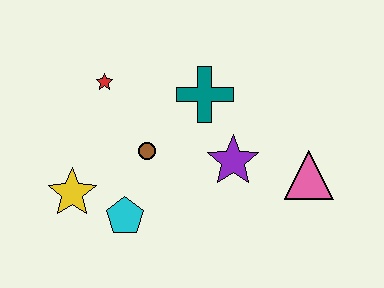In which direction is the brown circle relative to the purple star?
The brown circle is to the left of the purple star.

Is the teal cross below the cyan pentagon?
No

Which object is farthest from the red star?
The pink triangle is farthest from the red star.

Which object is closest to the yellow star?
The cyan pentagon is closest to the yellow star.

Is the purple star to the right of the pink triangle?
No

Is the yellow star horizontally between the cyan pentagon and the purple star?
No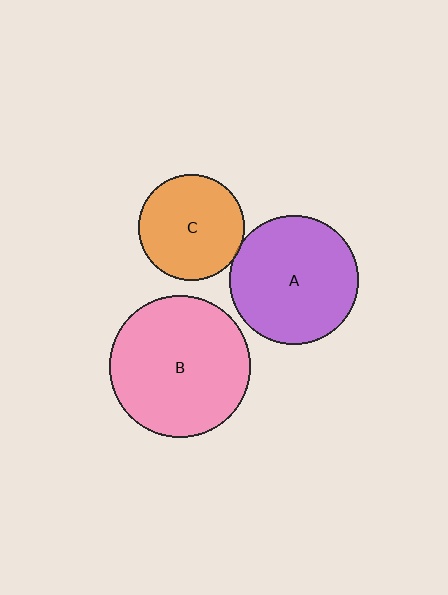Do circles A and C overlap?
Yes.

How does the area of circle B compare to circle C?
Approximately 1.8 times.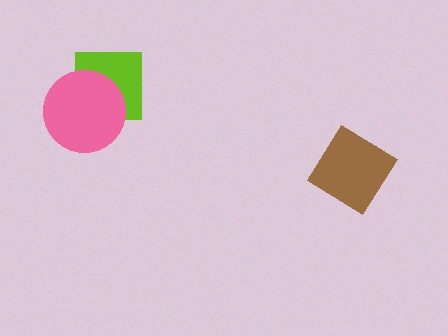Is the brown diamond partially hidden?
No, no other shape covers it.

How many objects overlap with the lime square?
1 object overlaps with the lime square.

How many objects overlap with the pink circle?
1 object overlaps with the pink circle.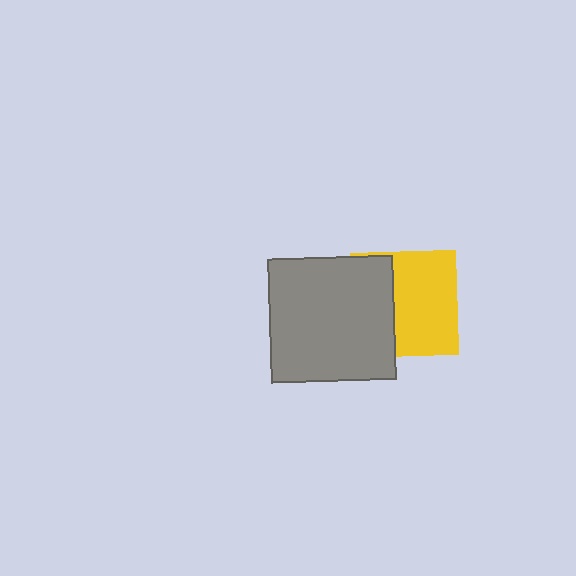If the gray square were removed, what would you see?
You would see the complete yellow square.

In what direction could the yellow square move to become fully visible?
The yellow square could move right. That would shift it out from behind the gray square entirely.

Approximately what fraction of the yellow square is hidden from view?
Roughly 39% of the yellow square is hidden behind the gray square.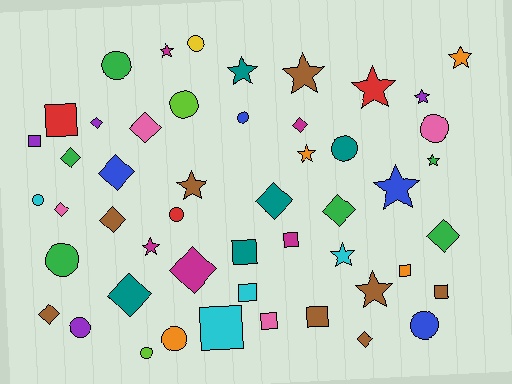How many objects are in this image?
There are 50 objects.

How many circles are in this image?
There are 13 circles.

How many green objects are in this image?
There are 6 green objects.